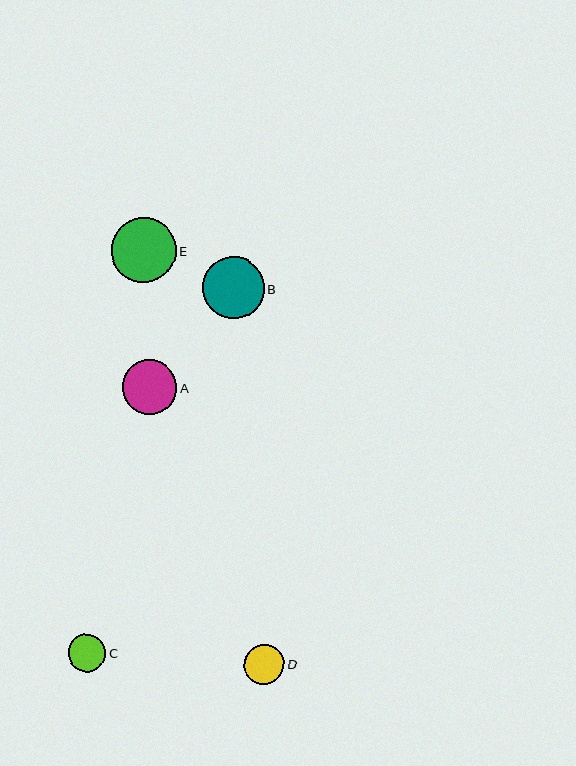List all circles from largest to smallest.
From largest to smallest: E, B, A, D, C.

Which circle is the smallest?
Circle C is the smallest with a size of approximately 37 pixels.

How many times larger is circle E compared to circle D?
Circle E is approximately 1.6 times the size of circle D.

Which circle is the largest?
Circle E is the largest with a size of approximately 65 pixels.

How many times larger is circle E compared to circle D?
Circle E is approximately 1.6 times the size of circle D.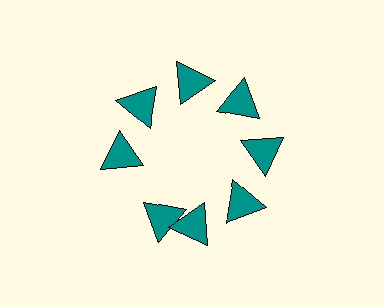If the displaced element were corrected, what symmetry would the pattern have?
It would have 8-fold rotational symmetry — the pattern would map onto itself every 45 degrees.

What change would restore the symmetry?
The symmetry would be restored by rotating it back into even spacing with its neighbors so that all 8 triangles sit at equal angles and equal distance from the center.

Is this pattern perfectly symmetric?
No. The 8 teal triangles are arranged in a ring, but one element near the 8 o'clock position is rotated out of alignment along the ring, breaking the 8-fold rotational symmetry.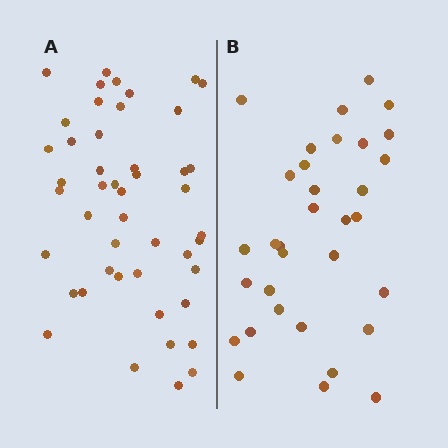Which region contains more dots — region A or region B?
Region A (the left region) has more dots.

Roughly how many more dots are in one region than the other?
Region A has approximately 15 more dots than region B.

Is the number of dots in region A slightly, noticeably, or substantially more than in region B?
Region A has noticeably more, but not dramatically so. The ratio is roughly 1.4 to 1.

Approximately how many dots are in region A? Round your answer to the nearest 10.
About 50 dots. (The exact count is 47, which rounds to 50.)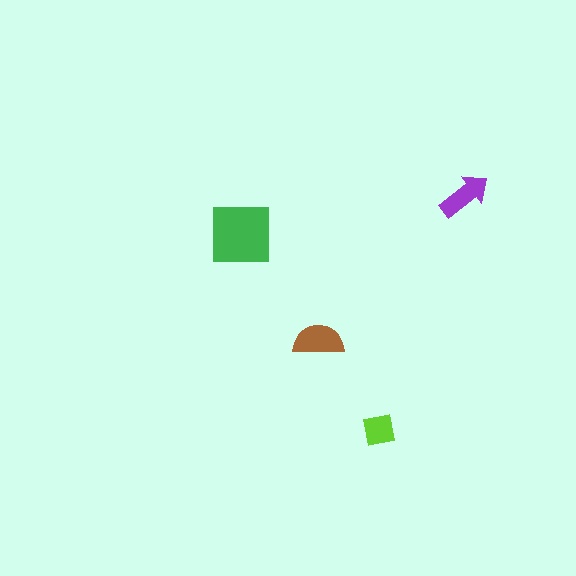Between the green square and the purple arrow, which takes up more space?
The green square.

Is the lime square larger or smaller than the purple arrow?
Smaller.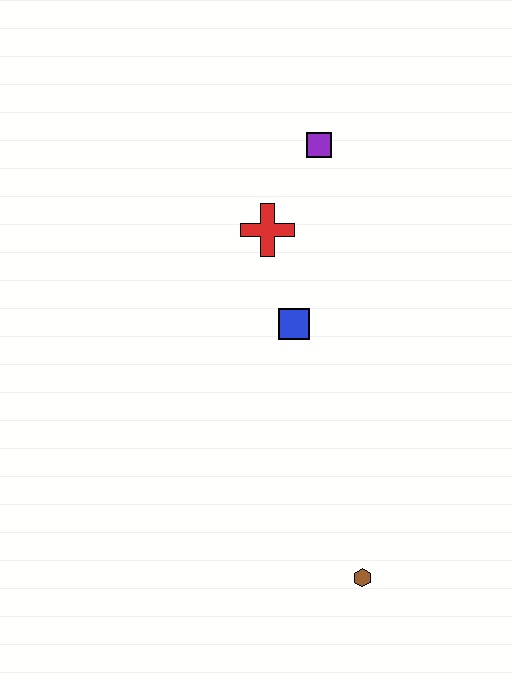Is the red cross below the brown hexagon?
No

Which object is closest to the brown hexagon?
The blue square is closest to the brown hexagon.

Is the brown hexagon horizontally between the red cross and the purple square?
No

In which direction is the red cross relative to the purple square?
The red cross is below the purple square.